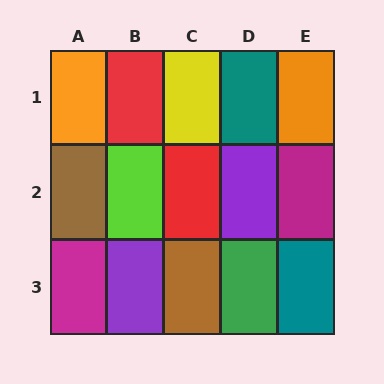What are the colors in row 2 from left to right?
Brown, lime, red, purple, magenta.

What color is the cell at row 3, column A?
Magenta.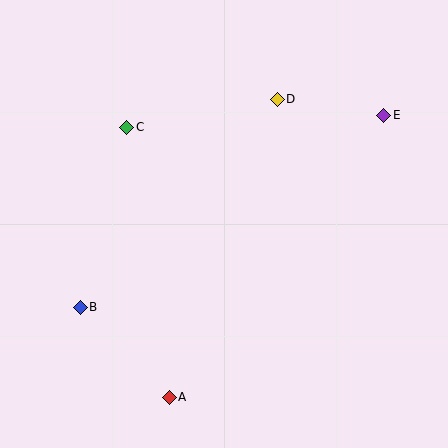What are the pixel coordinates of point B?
Point B is at (80, 307).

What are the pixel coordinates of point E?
Point E is at (384, 115).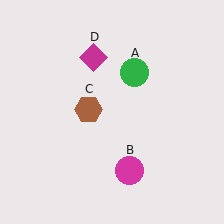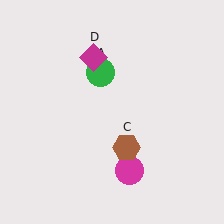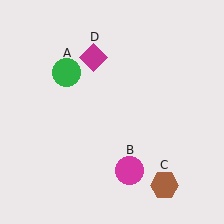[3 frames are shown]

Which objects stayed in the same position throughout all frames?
Magenta circle (object B) and magenta diamond (object D) remained stationary.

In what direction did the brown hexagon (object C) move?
The brown hexagon (object C) moved down and to the right.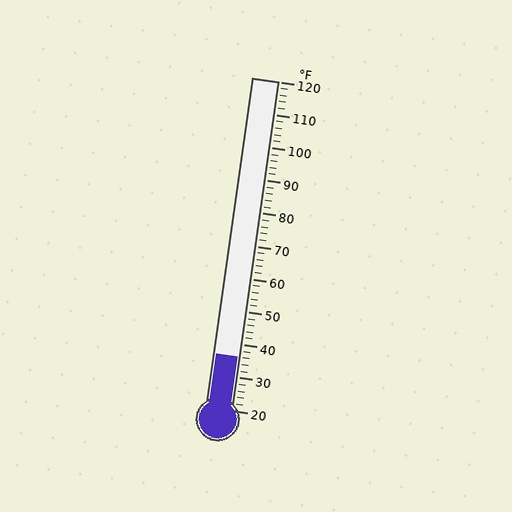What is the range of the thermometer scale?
The thermometer scale ranges from 20°F to 120°F.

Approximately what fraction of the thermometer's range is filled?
The thermometer is filled to approximately 15% of its range.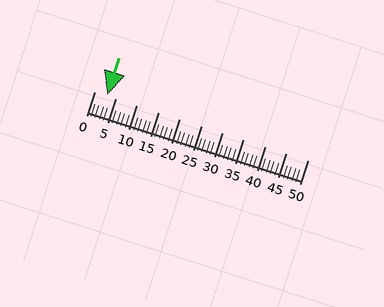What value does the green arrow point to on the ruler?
The green arrow points to approximately 3.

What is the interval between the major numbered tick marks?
The major tick marks are spaced 5 units apart.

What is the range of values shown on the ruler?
The ruler shows values from 0 to 50.